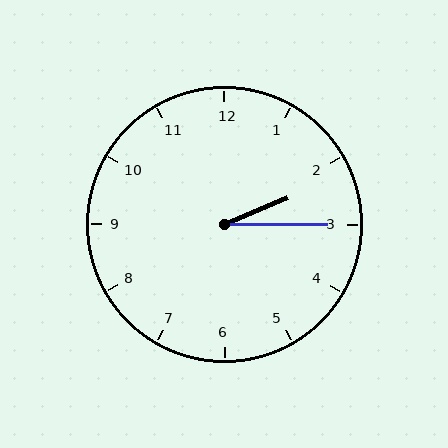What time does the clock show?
2:15.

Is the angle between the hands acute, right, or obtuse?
It is acute.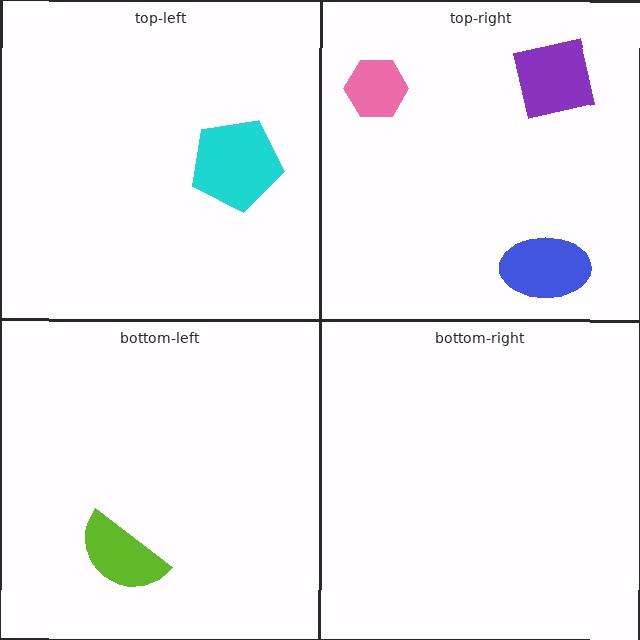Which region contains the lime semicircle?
The bottom-left region.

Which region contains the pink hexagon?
The top-right region.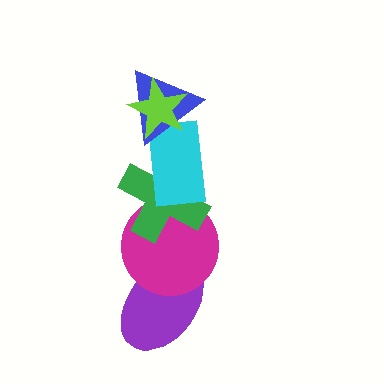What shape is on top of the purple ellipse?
The magenta circle is on top of the purple ellipse.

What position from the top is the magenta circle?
The magenta circle is 5th from the top.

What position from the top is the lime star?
The lime star is 1st from the top.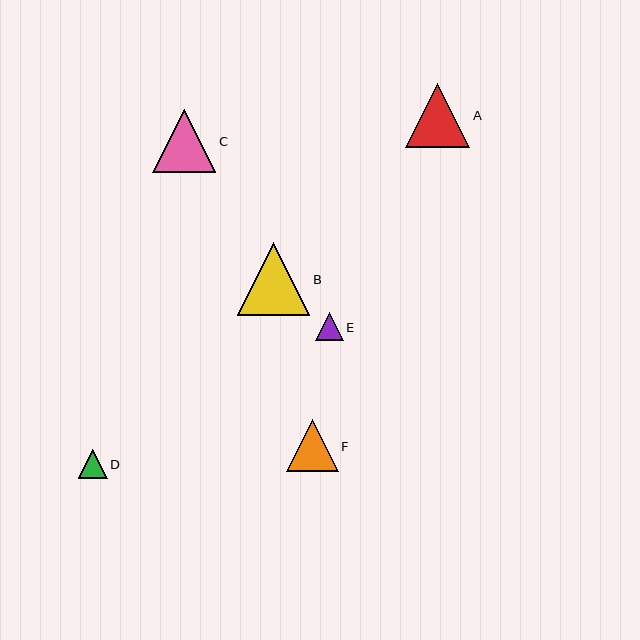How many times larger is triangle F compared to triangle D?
Triangle F is approximately 1.8 times the size of triangle D.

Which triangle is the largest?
Triangle B is the largest with a size of approximately 72 pixels.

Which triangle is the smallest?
Triangle E is the smallest with a size of approximately 28 pixels.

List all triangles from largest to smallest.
From largest to smallest: B, A, C, F, D, E.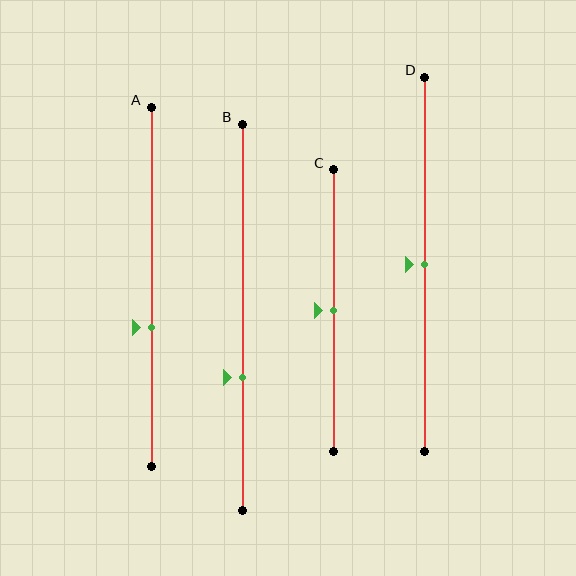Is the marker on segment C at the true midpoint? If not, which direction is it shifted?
Yes, the marker on segment C is at the true midpoint.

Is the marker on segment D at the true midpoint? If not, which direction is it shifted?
Yes, the marker on segment D is at the true midpoint.